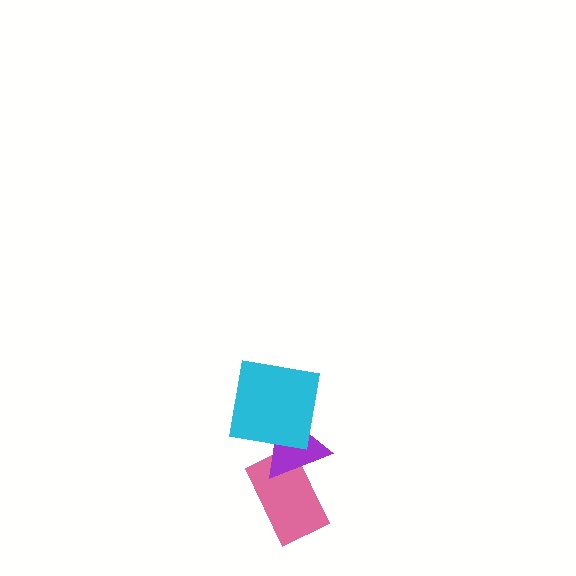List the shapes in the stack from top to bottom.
From top to bottom: the cyan square, the purple triangle, the pink rectangle.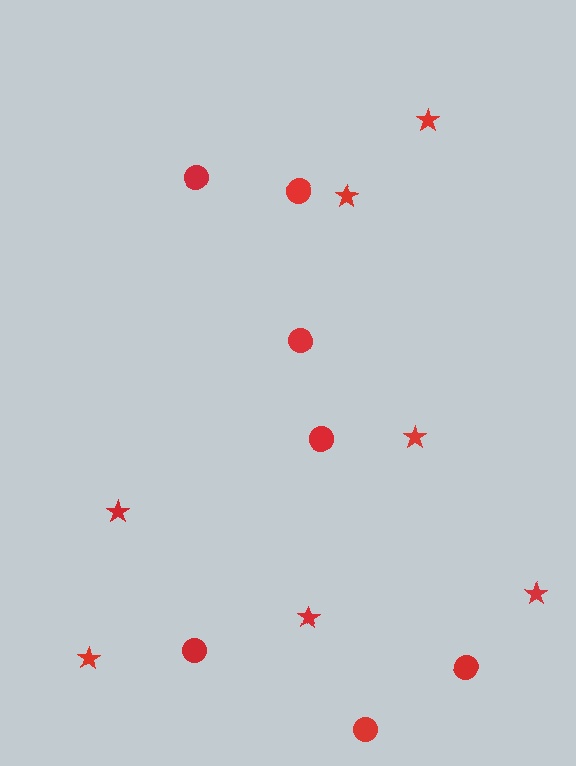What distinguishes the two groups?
There are 2 groups: one group of stars (7) and one group of circles (7).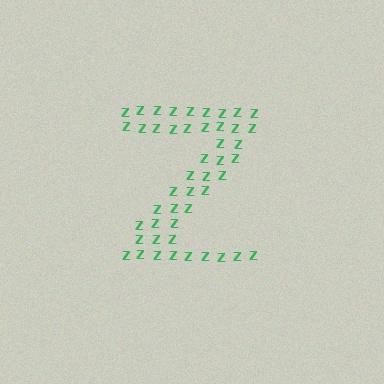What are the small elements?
The small elements are letter Z's.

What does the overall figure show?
The overall figure shows the letter Z.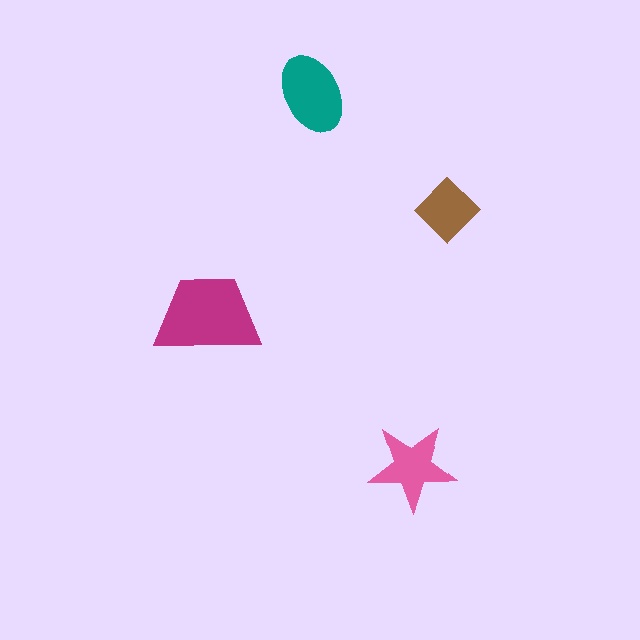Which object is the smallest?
The brown diamond.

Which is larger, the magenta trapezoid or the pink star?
The magenta trapezoid.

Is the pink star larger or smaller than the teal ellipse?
Smaller.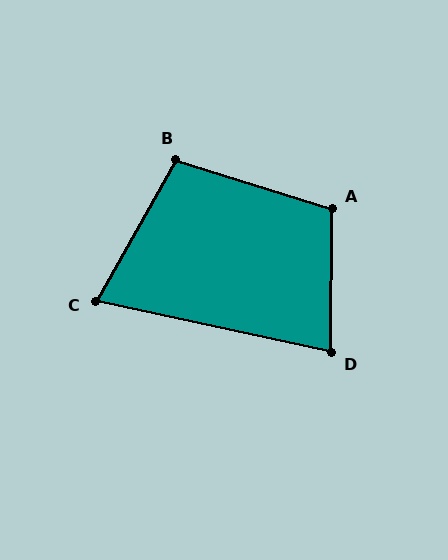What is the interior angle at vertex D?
Approximately 78 degrees (acute).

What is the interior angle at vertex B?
Approximately 102 degrees (obtuse).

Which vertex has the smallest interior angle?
C, at approximately 73 degrees.